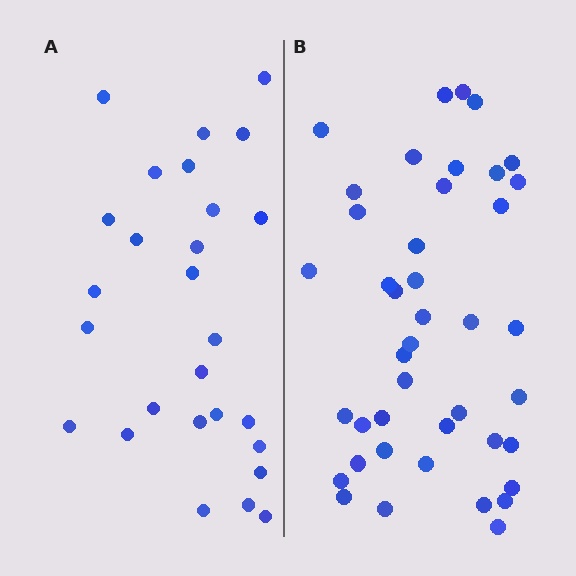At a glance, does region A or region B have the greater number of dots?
Region B (the right region) has more dots.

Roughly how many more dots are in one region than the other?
Region B has approximately 15 more dots than region A.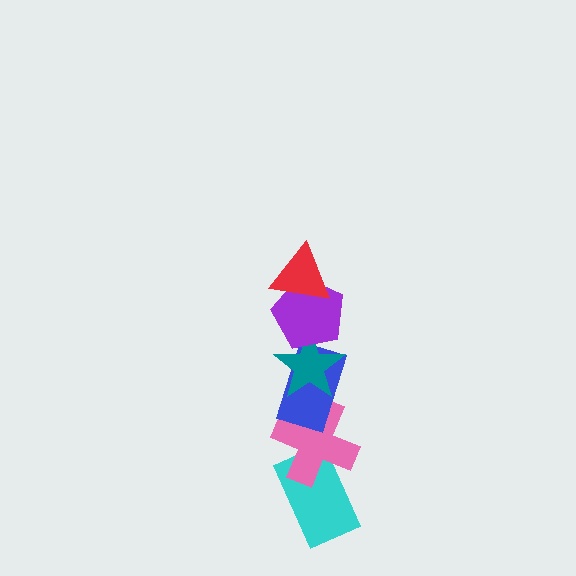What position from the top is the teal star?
The teal star is 3rd from the top.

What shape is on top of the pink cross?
The blue rectangle is on top of the pink cross.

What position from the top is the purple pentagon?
The purple pentagon is 2nd from the top.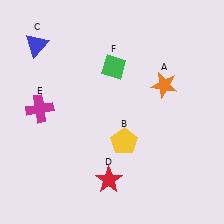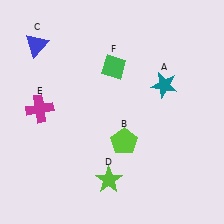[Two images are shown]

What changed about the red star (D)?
In Image 1, D is red. In Image 2, it changed to lime.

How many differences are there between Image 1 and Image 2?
There are 3 differences between the two images.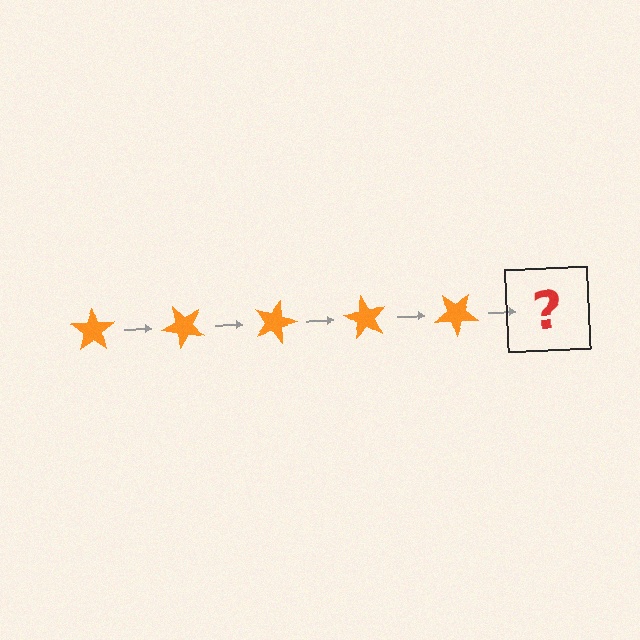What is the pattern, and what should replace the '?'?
The pattern is that the star rotates 45 degrees each step. The '?' should be an orange star rotated 225 degrees.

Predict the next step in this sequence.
The next step is an orange star rotated 225 degrees.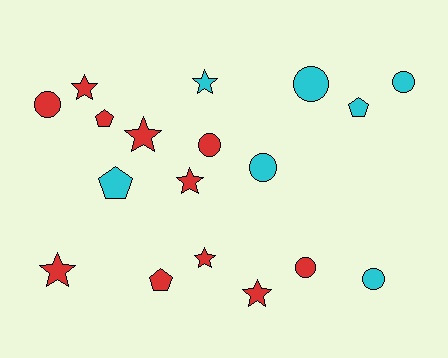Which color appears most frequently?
Red, with 11 objects.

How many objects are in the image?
There are 18 objects.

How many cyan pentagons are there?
There are 2 cyan pentagons.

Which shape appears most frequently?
Star, with 7 objects.